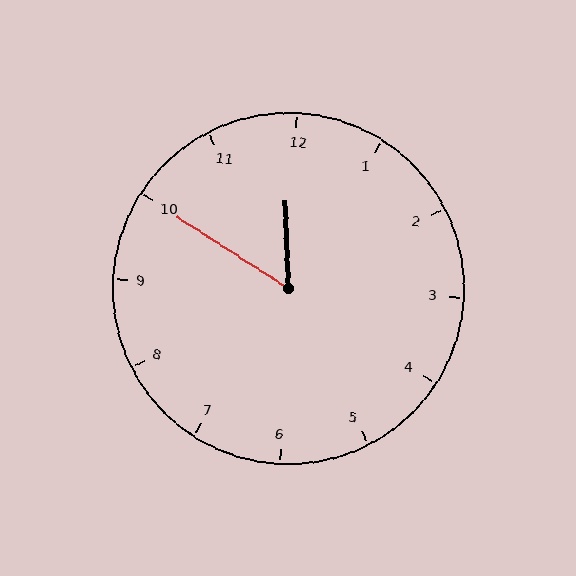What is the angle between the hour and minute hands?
Approximately 55 degrees.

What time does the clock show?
11:50.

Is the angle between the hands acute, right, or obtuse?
It is acute.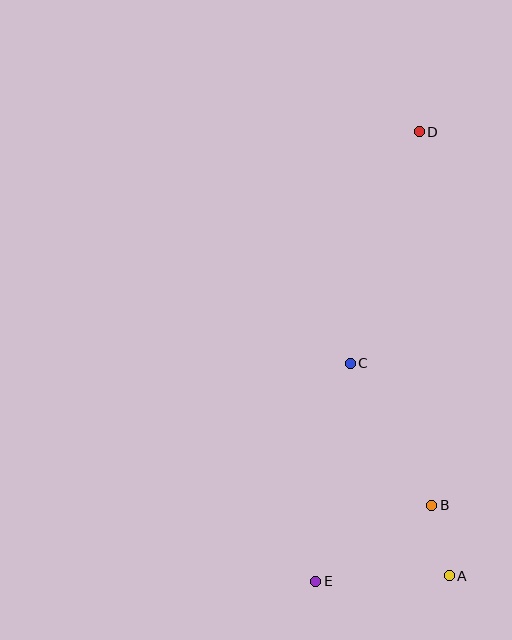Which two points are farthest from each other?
Points D and E are farthest from each other.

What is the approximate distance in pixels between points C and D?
The distance between C and D is approximately 242 pixels.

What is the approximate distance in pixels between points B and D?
The distance between B and D is approximately 374 pixels.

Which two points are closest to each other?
Points A and B are closest to each other.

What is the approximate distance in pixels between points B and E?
The distance between B and E is approximately 138 pixels.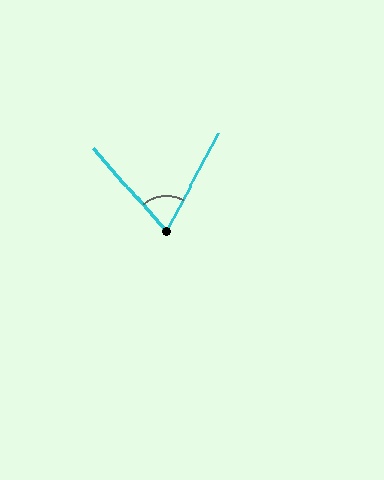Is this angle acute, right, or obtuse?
It is acute.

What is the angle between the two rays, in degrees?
Approximately 69 degrees.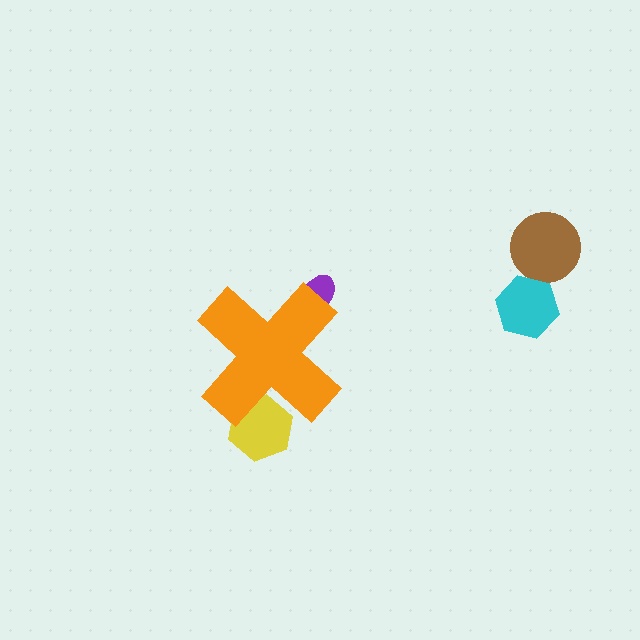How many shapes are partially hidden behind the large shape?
2 shapes are partially hidden.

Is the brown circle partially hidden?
No, the brown circle is fully visible.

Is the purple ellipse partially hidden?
Yes, the purple ellipse is partially hidden behind the orange cross.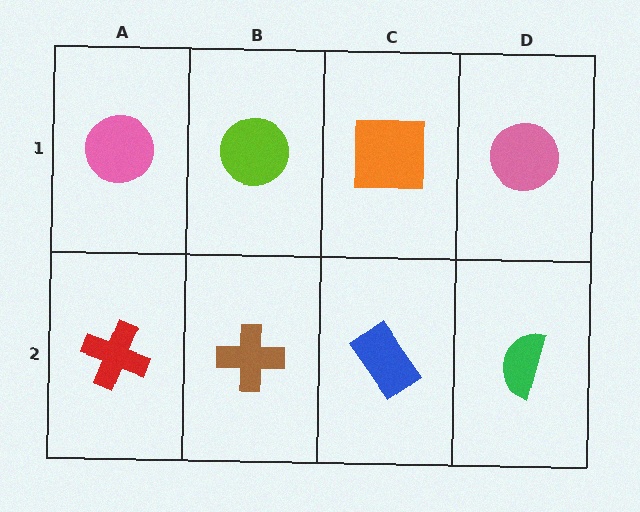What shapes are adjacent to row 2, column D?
A pink circle (row 1, column D), a blue rectangle (row 2, column C).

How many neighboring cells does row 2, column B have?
3.